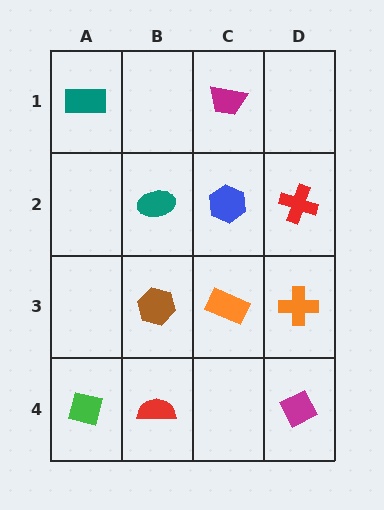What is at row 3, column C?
An orange rectangle.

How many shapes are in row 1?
2 shapes.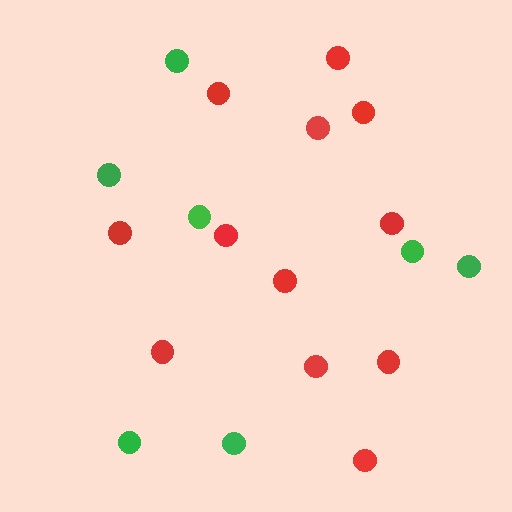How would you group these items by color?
There are 2 groups: one group of red circles (12) and one group of green circles (7).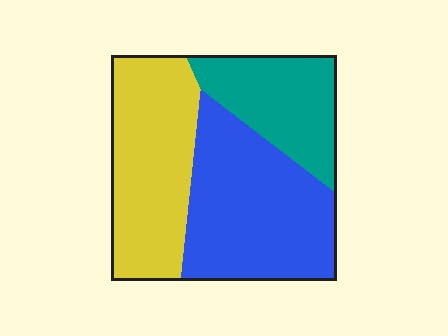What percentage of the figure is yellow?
Yellow takes up about one third (1/3) of the figure.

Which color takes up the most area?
Blue, at roughly 40%.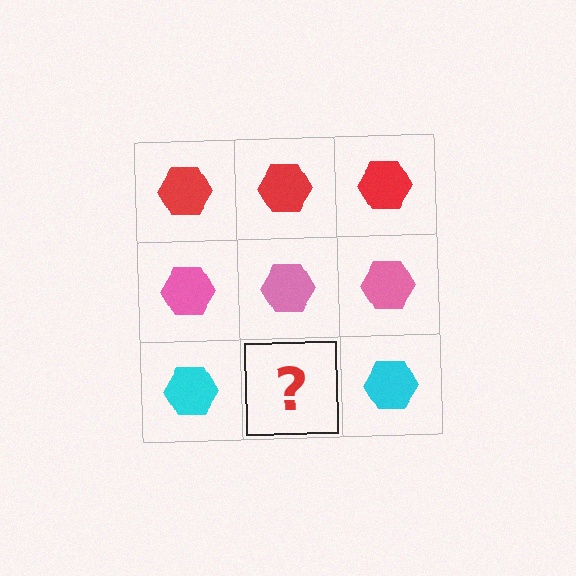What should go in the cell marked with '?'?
The missing cell should contain a cyan hexagon.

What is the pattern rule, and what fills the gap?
The rule is that each row has a consistent color. The gap should be filled with a cyan hexagon.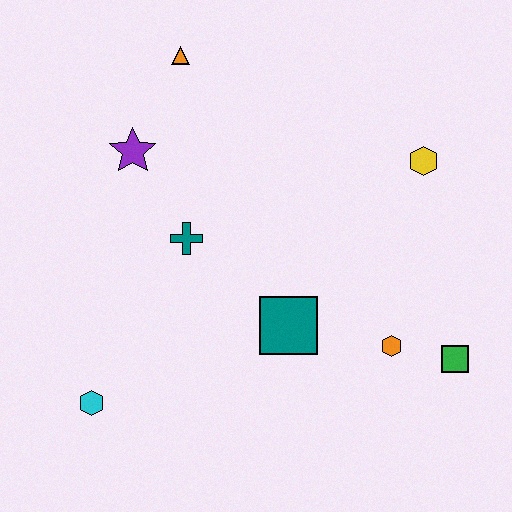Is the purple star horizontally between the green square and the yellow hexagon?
No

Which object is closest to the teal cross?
The purple star is closest to the teal cross.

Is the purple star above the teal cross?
Yes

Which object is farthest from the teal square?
The orange triangle is farthest from the teal square.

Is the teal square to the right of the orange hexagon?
No